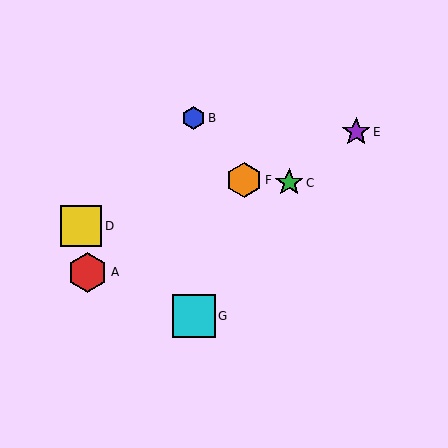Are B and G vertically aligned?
Yes, both are at x≈194.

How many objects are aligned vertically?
2 objects (B, G) are aligned vertically.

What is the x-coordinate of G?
Object G is at x≈194.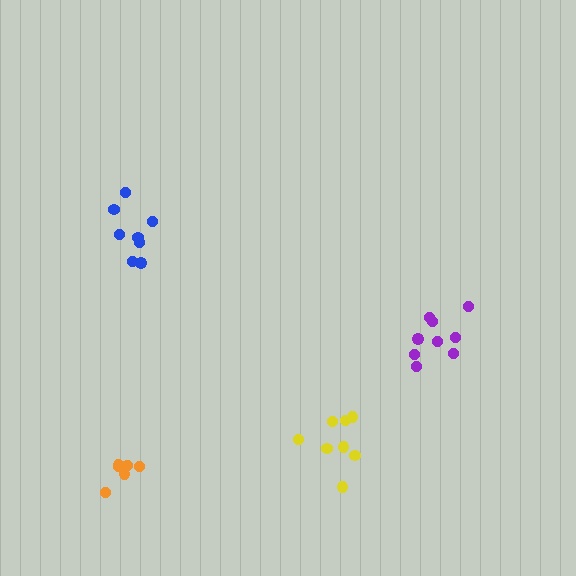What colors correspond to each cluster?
The clusters are colored: purple, yellow, blue, orange.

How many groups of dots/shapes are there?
There are 4 groups.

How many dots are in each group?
Group 1: 9 dots, Group 2: 8 dots, Group 3: 8 dots, Group 4: 7 dots (32 total).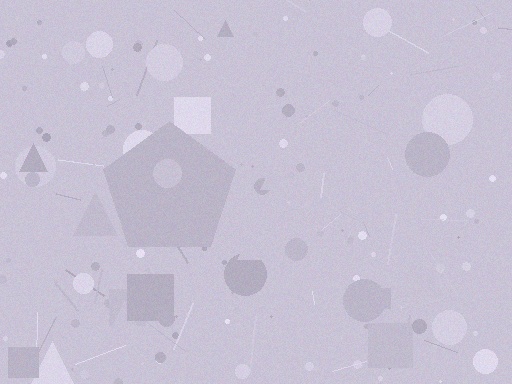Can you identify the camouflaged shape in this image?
The camouflaged shape is a pentagon.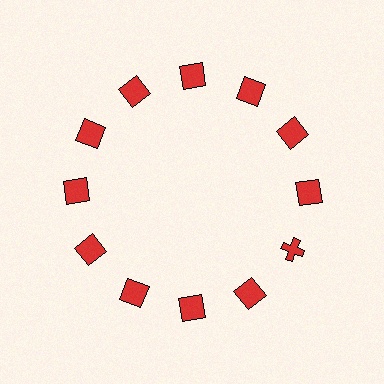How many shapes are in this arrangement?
There are 12 shapes arranged in a ring pattern.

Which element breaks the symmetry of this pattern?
The red cross at roughly the 4 o'clock position breaks the symmetry. All other shapes are red squares.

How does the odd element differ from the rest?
It has a different shape: cross instead of square.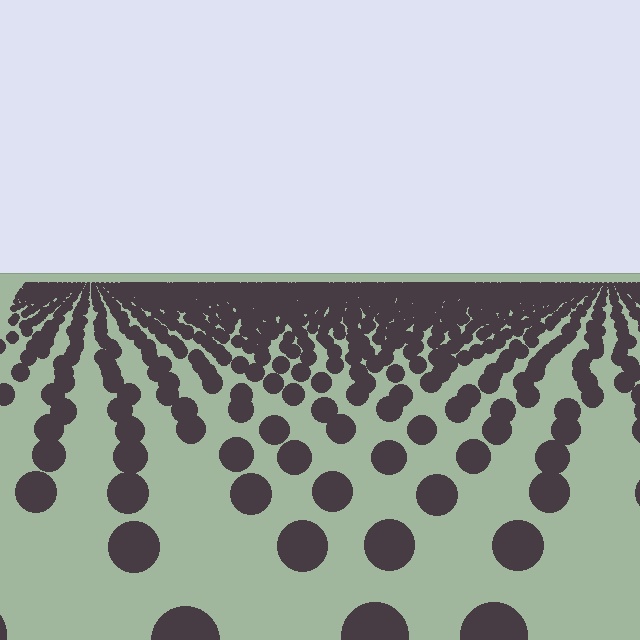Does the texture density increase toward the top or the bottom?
Density increases toward the top.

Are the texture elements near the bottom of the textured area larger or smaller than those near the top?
Larger. Near the bottom, elements are closer to the viewer and appear at a bigger on-screen size.